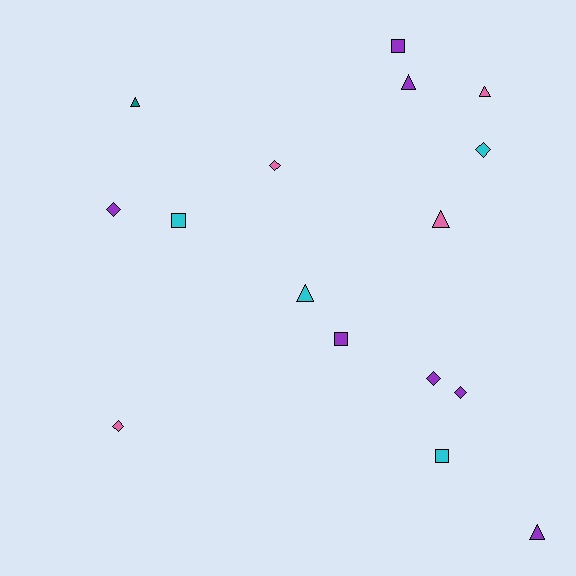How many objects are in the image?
There are 16 objects.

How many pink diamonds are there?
There are 2 pink diamonds.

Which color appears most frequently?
Purple, with 7 objects.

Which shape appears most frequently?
Triangle, with 6 objects.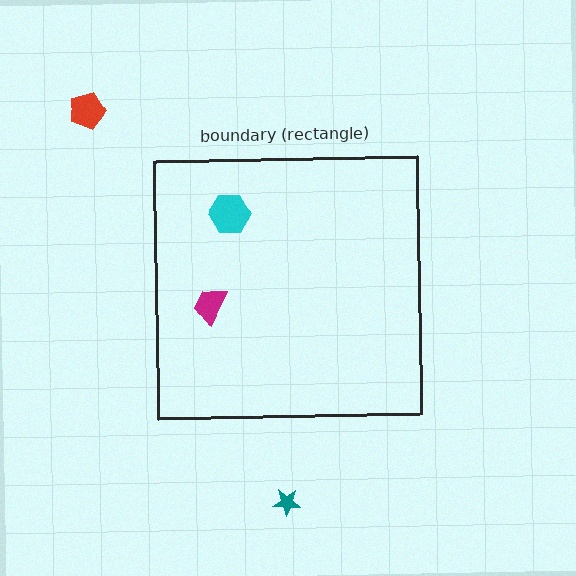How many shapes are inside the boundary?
2 inside, 2 outside.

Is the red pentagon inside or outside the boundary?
Outside.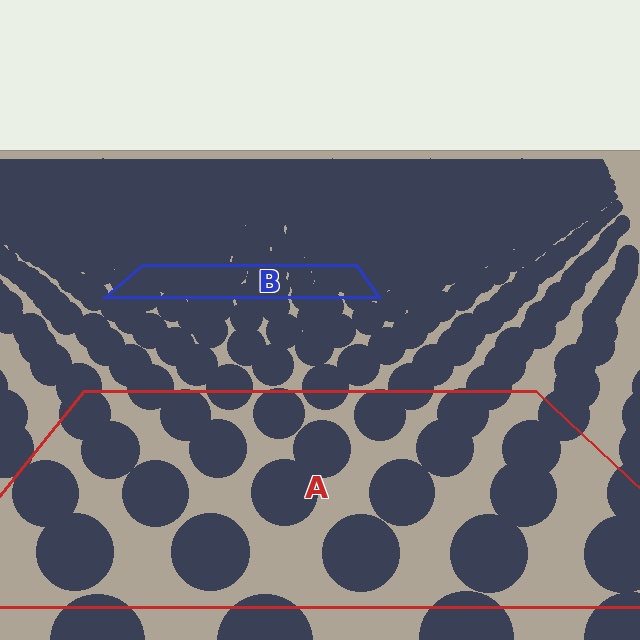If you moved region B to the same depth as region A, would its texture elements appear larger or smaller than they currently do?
They would appear larger. At a closer depth, the same texture elements are projected at a bigger on-screen size.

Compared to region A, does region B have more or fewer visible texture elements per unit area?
Region B has more texture elements per unit area — they are packed more densely because it is farther away.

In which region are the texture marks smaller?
The texture marks are smaller in region B, because it is farther away.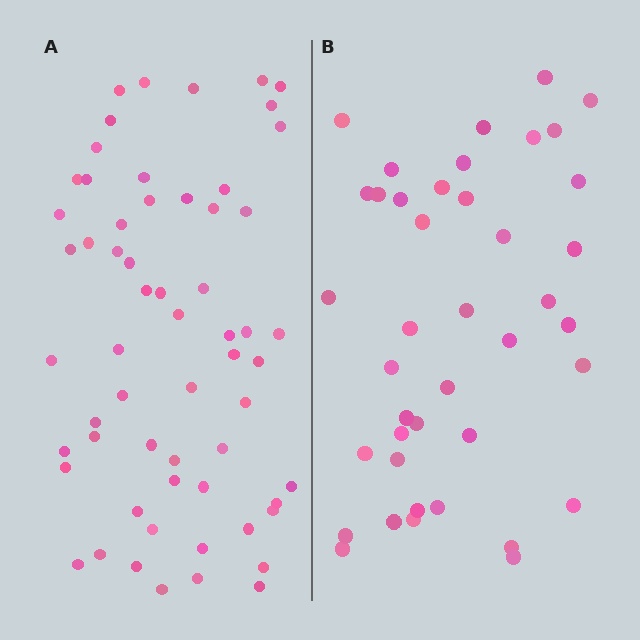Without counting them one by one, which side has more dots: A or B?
Region A (the left region) has more dots.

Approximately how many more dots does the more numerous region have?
Region A has approximately 20 more dots than region B.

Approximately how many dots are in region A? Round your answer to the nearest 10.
About 60 dots.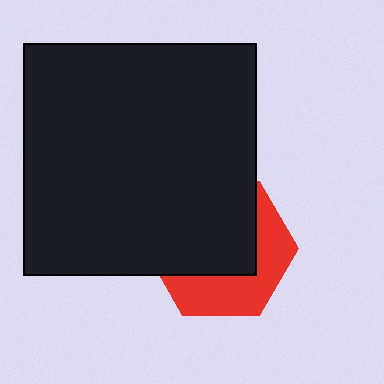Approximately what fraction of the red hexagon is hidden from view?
Roughly 59% of the red hexagon is hidden behind the black square.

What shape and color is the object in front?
The object in front is a black square.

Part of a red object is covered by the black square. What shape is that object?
It is a hexagon.